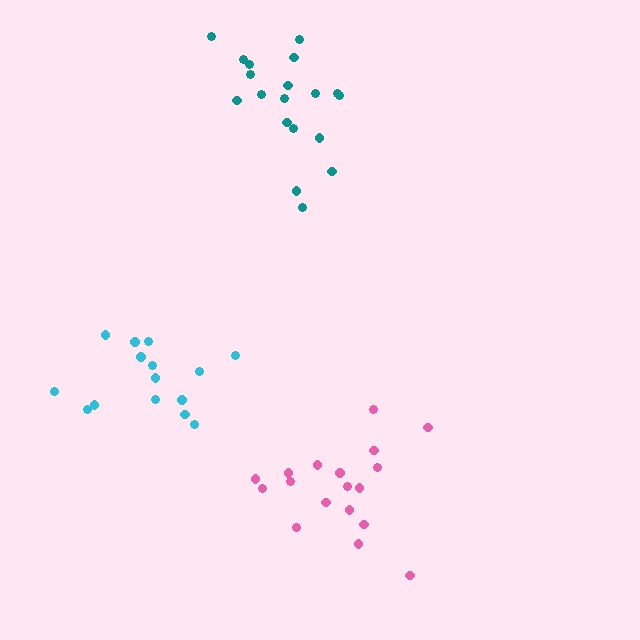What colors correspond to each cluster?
The clusters are colored: teal, pink, cyan.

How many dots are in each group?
Group 1: 19 dots, Group 2: 18 dots, Group 3: 15 dots (52 total).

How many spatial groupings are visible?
There are 3 spatial groupings.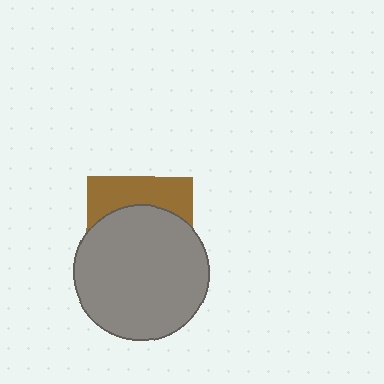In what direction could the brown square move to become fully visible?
The brown square could move up. That would shift it out from behind the gray circle entirely.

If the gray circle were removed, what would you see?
You would see the complete brown square.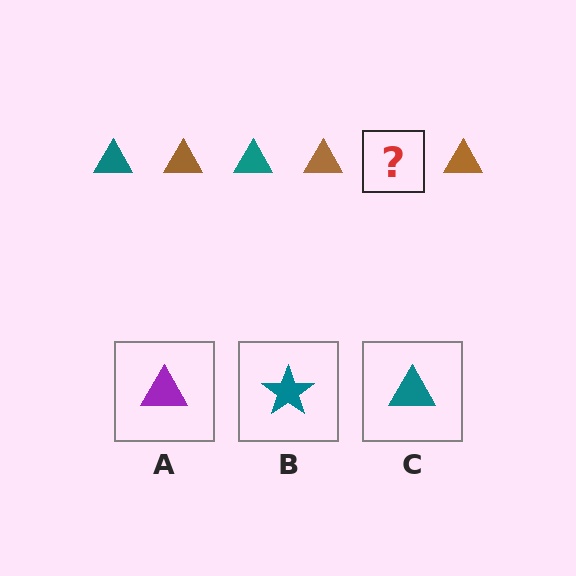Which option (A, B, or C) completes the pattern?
C.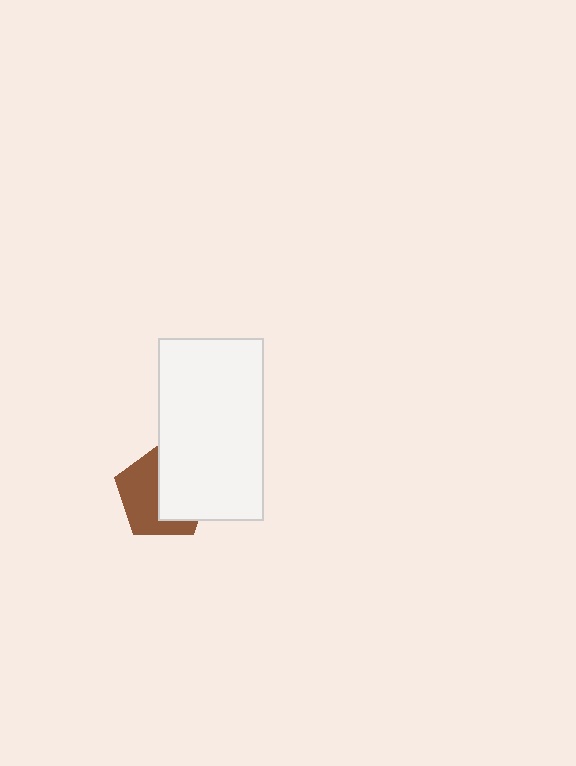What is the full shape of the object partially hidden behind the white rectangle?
The partially hidden object is a brown pentagon.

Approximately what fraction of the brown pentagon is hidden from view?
Roughly 50% of the brown pentagon is hidden behind the white rectangle.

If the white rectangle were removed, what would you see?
You would see the complete brown pentagon.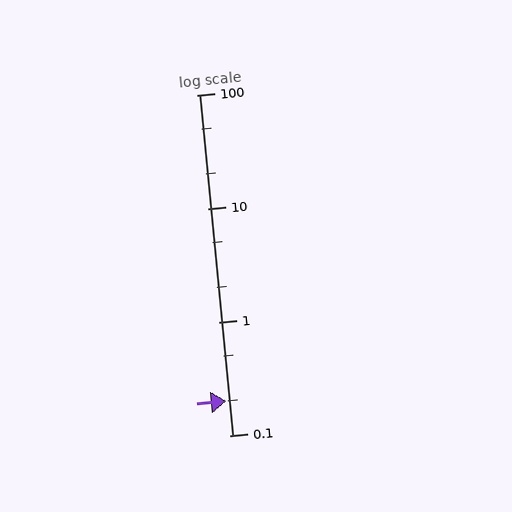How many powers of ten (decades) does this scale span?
The scale spans 3 decades, from 0.1 to 100.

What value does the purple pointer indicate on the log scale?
The pointer indicates approximately 0.2.